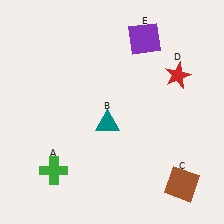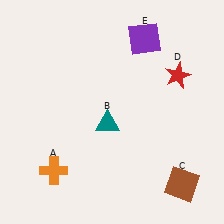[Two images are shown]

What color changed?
The cross (A) changed from green in Image 1 to orange in Image 2.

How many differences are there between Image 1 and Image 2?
There is 1 difference between the two images.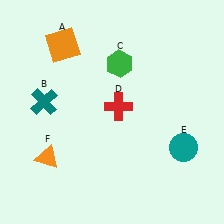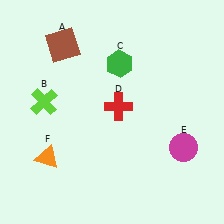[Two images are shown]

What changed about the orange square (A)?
In Image 1, A is orange. In Image 2, it changed to brown.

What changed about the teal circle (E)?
In Image 1, E is teal. In Image 2, it changed to magenta.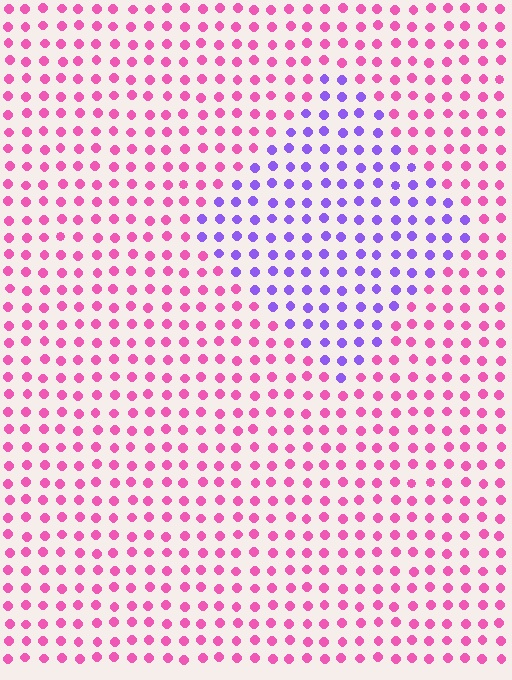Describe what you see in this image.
The image is filled with small pink elements in a uniform arrangement. A diamond-shaped region is visible where the elements are tinted to a slightly different hue, forming a subtle color boundary.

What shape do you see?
I see a diamond.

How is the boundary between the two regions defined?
The boundary is defined purely by a slight shift in hue (about 61 degrees). Spacing, size, and orientation are identical on both sides.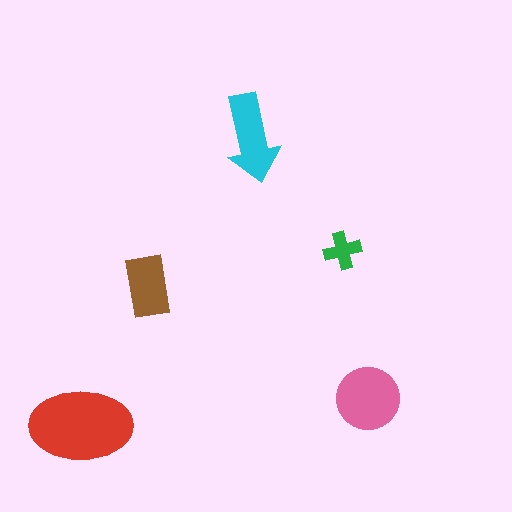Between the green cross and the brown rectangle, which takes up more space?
The brown rectangle.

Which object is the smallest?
The green cross.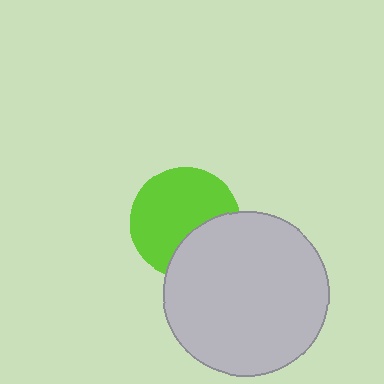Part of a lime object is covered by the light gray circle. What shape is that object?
It is a circle.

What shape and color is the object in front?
The object in front is a light gray circle.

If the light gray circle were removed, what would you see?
You would see the complete lime circle.